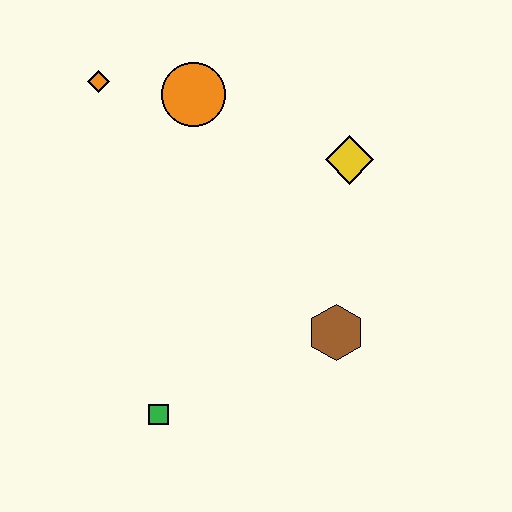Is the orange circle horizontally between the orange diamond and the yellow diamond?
Yes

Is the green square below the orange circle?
Yes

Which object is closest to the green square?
The brown hexagon is closest to the green square.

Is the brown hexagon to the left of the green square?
No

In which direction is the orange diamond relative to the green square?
The orange diamond is above the green square.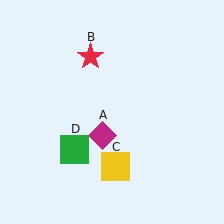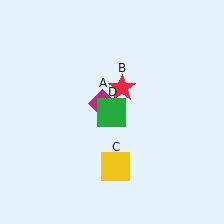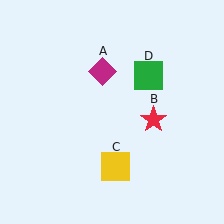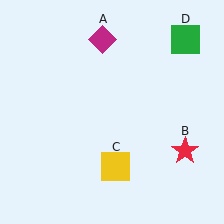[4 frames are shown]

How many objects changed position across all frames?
3 objects changed position: magenta diamond (object A), red star (object B), green square (object D).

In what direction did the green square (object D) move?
The green square (object D) moved up and to the right.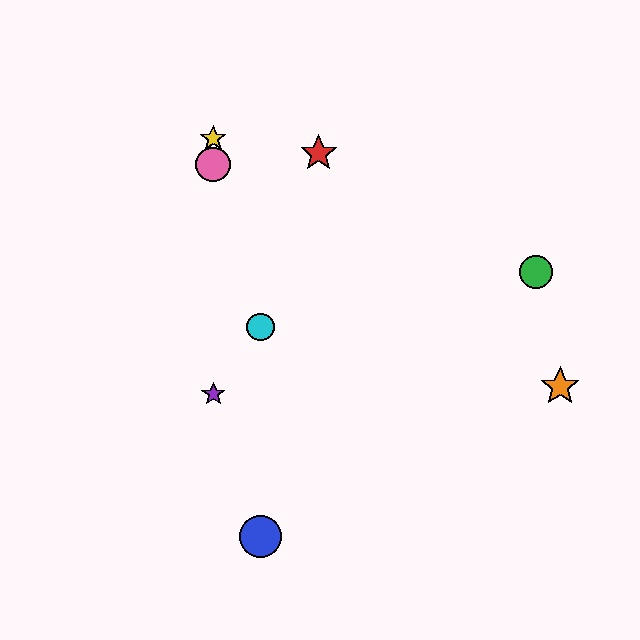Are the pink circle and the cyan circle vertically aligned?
No, the pink circle is at x≈213 and the cyan circle is at x≈261.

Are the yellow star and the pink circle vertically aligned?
Yes, both are at x≈213.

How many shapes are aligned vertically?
3 shapes (the yellow star, the purple star, the pink circle) are aligned vertically.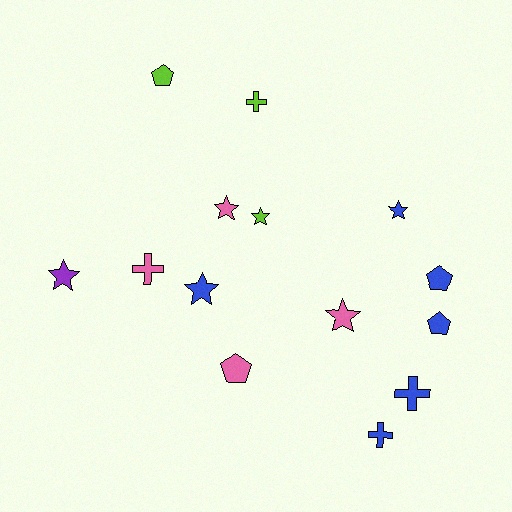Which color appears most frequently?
Blue, with 6 objects.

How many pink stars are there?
There are 2 pink stars.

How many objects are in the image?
There are 14 objects.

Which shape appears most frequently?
Star, with 6 objects.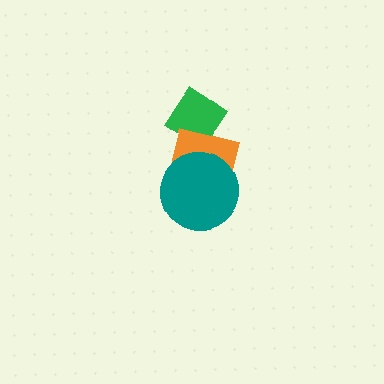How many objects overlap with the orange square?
2 objects overlap with the orange square.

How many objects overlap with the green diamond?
1 object overlaps with the green diamond.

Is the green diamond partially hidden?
Yes, it is partially covered by another shape.